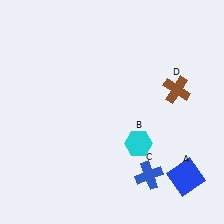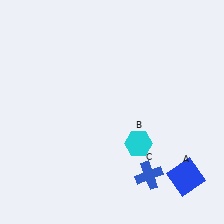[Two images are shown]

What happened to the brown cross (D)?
The brown cross (D) was removed in Image 2. It was in the top-right area of Image 1.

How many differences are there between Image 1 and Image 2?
There is 1 difference between the two images.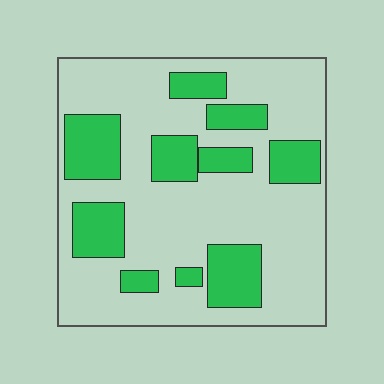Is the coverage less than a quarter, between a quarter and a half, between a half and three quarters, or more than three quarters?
Between a quarter and a half.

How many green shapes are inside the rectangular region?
10.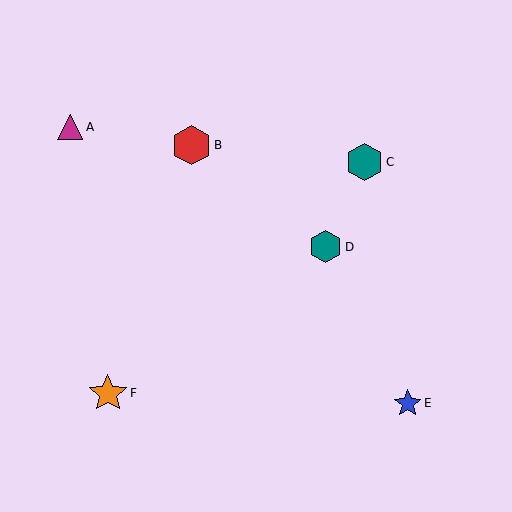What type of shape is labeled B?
Shape B is a red hexagon.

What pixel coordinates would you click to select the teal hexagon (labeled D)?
Click at (326, 247) to select the teal hexagon D.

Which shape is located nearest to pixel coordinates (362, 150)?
The teal hexagon (labeled C) at (365, 162) is nearest to that location.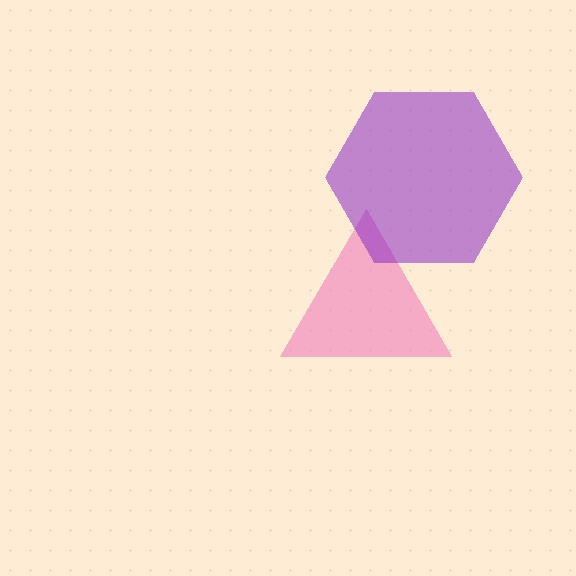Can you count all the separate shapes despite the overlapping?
Yes, there are 2 separate shapes.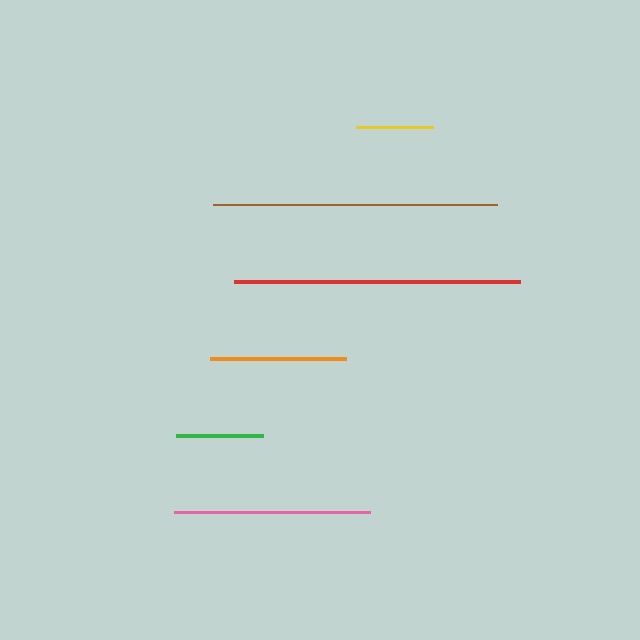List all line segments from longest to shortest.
From longest to shortest: red, brown, pink, orange, green, yellow.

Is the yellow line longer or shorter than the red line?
The red line is longer than the yellow line.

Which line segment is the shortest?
The yellow line is the shortest at approximately 78 pixels.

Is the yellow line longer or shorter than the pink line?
The pink line is longer than the yellow line.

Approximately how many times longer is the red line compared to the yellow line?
The red line is approximately 3.7 times the length of the yellow line.